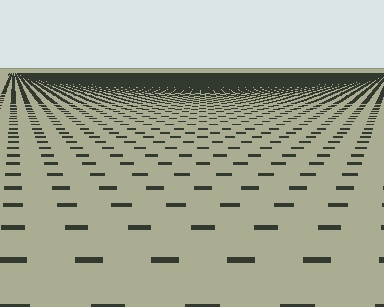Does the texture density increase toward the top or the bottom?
Density increases toward the top.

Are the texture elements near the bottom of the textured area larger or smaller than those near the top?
Larger. Near the bottom, elements are closer to the viewer and appear at a bigger on-screen size.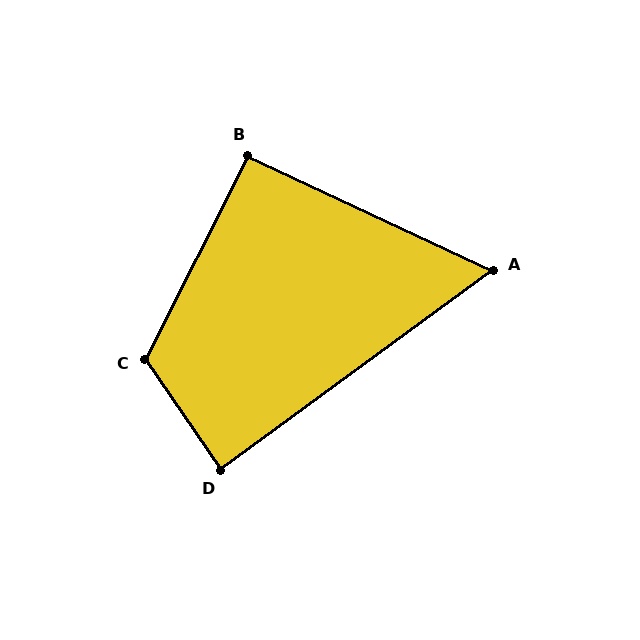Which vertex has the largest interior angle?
C, at approximately 119 degrees.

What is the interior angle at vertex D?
Approximately 88 degrees (approximately right).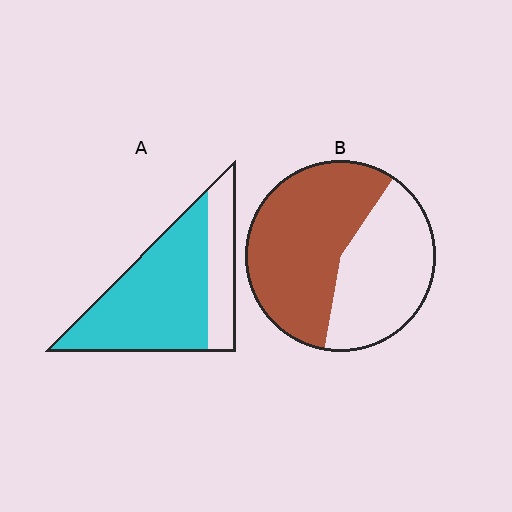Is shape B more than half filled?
Yes.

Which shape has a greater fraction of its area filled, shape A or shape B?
Shape A.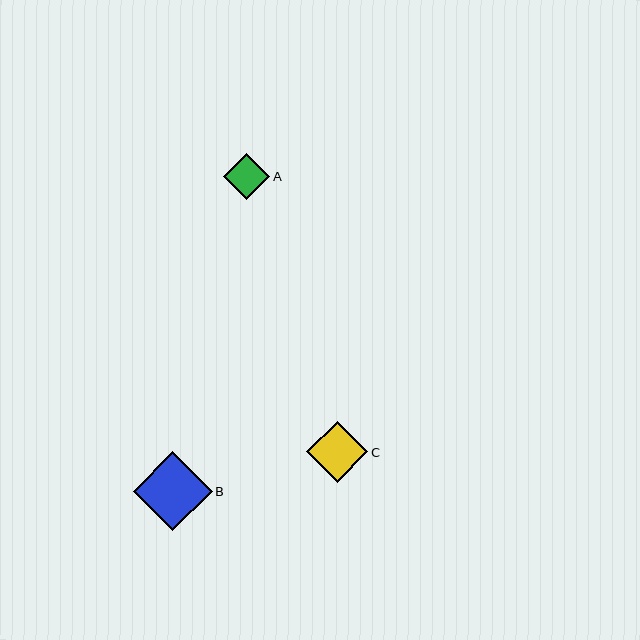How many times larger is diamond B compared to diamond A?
Diamond B is approximately 1.7 times the size of diamond A.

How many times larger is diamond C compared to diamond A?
Diamond C is approximately 1.3 times the size of diamond A.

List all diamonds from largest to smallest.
From largest to smallest: B, C, A.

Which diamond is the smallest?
Diamond A is the smallest with a size of approximately 46 pixels.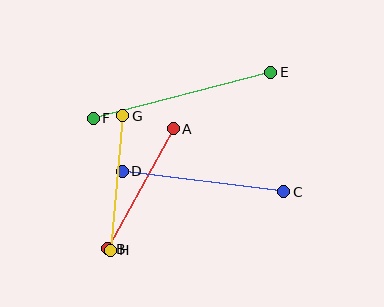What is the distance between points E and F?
The distance is approximately 183 pixels.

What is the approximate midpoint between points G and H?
The midpoint is at approximately (117, 183) pixels.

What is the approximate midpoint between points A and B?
The midpoint is at approximately (140, 189) pixels.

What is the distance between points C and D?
The distance is approximately 163 pixels.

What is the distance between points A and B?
The distance is approximately 137 pixels.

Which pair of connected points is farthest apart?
Points E and F are farthest apart.